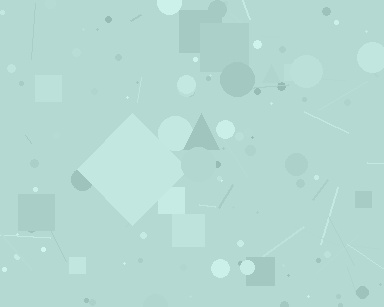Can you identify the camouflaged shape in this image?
The camouflaged shape is a diamond.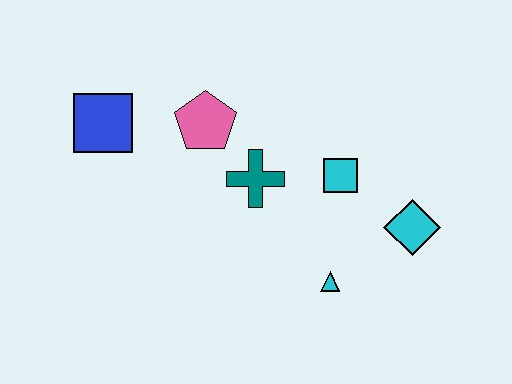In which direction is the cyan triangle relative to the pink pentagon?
The cyan triangle is below the pink pentagon.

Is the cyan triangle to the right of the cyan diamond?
No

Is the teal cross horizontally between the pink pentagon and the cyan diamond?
Yes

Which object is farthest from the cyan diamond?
The blue square is farthest from the cyan diamond.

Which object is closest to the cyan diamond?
The cyan square is closest to the cyan diamond.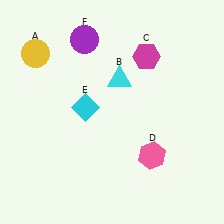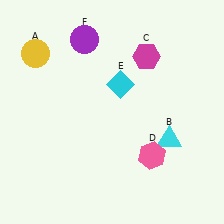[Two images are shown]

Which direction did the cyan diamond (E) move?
The cyan diamond (E) moved right.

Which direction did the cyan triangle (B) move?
The cyan triangle (B) moved down.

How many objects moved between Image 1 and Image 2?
2 objects moved between the two images.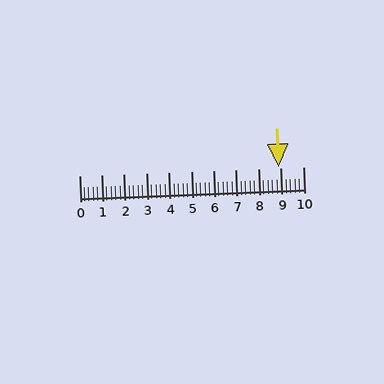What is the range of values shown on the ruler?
The ruler shows values from 0 to 10.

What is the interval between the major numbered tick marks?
The major tick marks are spaced 1 units apart.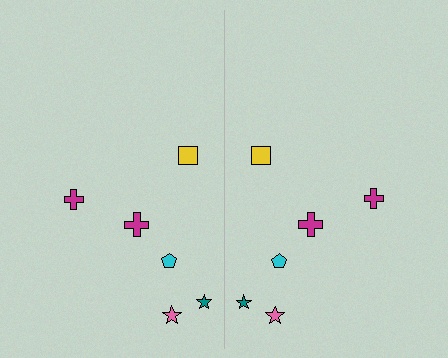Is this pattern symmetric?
Yes, this pattern has bilateral (reflection) symmetry.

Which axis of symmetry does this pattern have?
The pattern has a vertical axis of symmetry running through the center of the image.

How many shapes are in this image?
There are 12 shapes in this image.